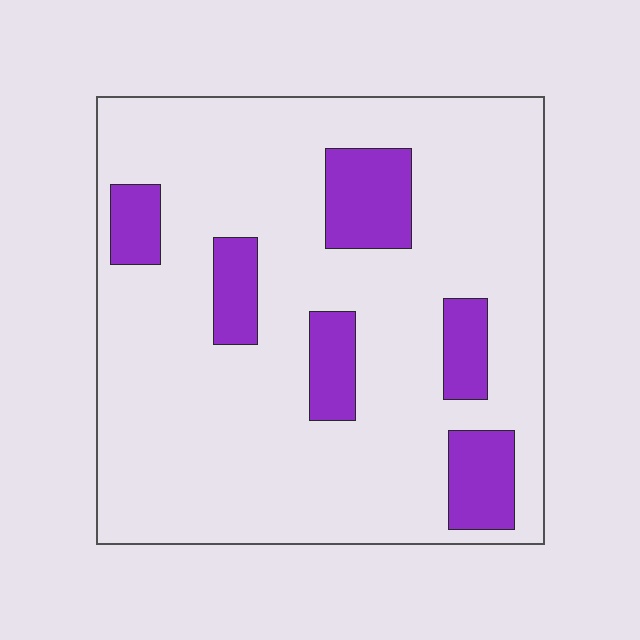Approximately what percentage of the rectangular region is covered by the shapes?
Approximately 15%.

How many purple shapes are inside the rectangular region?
6.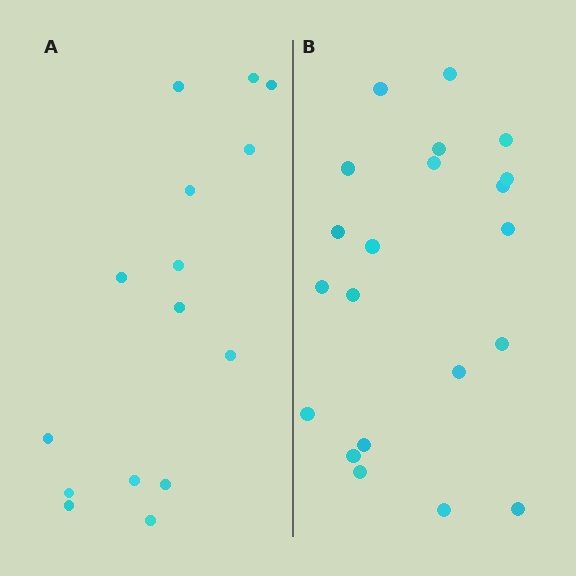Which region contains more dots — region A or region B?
Region B (the right region) has more dots.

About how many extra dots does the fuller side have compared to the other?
Region B has about 6 more dots than region A.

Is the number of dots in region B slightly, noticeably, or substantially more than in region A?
Region B has noticeably more, but not dramatically so. The ratio is roughly 1.4 to 1.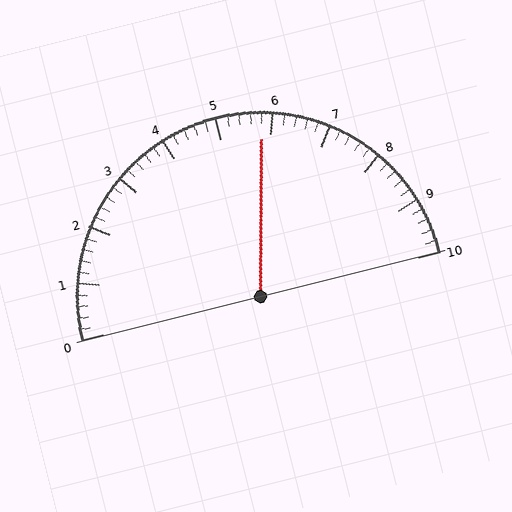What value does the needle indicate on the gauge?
The needle indicates approximately 5.8.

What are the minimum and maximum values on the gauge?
The gauge ranges from 0 to 10.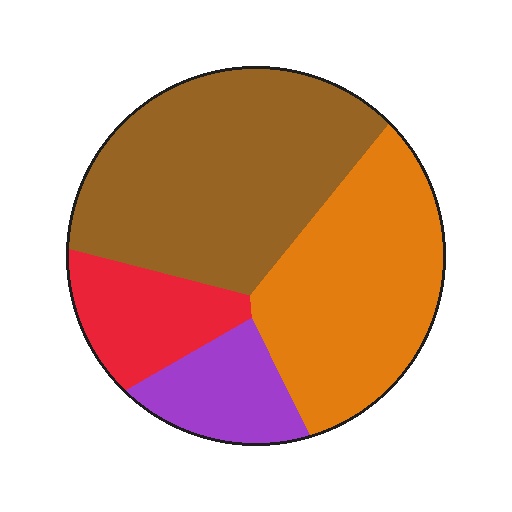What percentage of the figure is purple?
Purple takes up less than a sixth of the figure.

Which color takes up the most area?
Brown, at roughly 40%.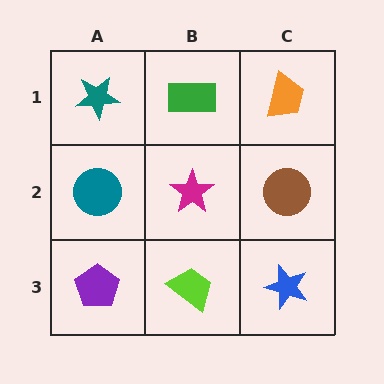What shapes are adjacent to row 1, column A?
A teal circle (row 2, column A), a green rectangle (row 1, column B).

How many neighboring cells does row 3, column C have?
2.